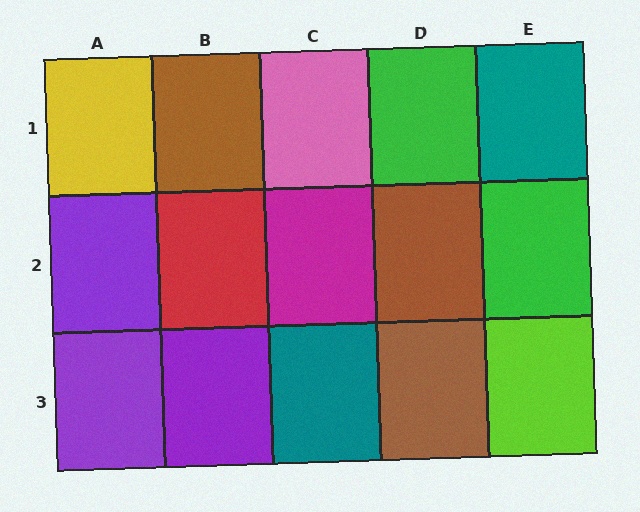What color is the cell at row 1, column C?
Pink.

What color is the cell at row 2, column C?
Magenta.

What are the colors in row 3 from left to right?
Purple, purple, teal, brown, lime.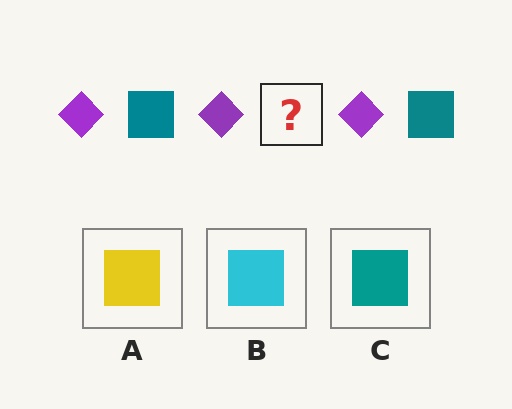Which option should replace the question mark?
Option C.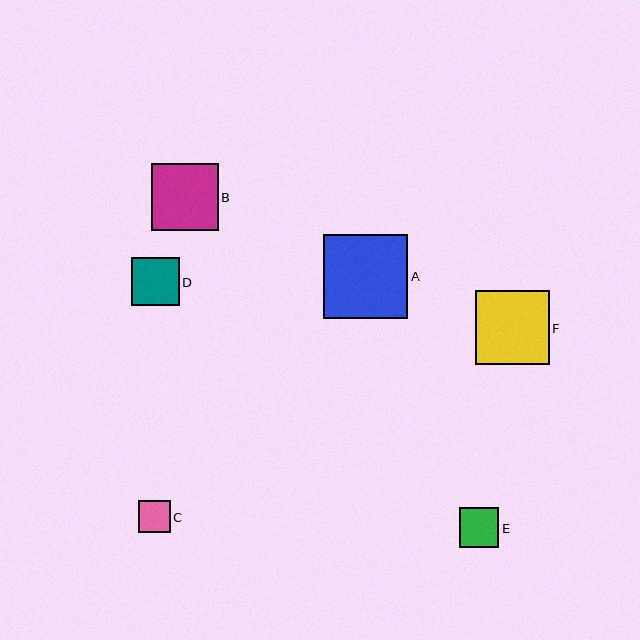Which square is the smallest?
Square C is the smallest with a size of approximately 32 pixels.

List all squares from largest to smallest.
From largest to smallest: A, F, B, D, E, C.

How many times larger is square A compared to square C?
Square A is approximately 2.7 times the size of square C.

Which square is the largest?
Square A is the largest with a size of approximately 84 pixels.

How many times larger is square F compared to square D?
Square F is approximately 1.6 times the size of square D.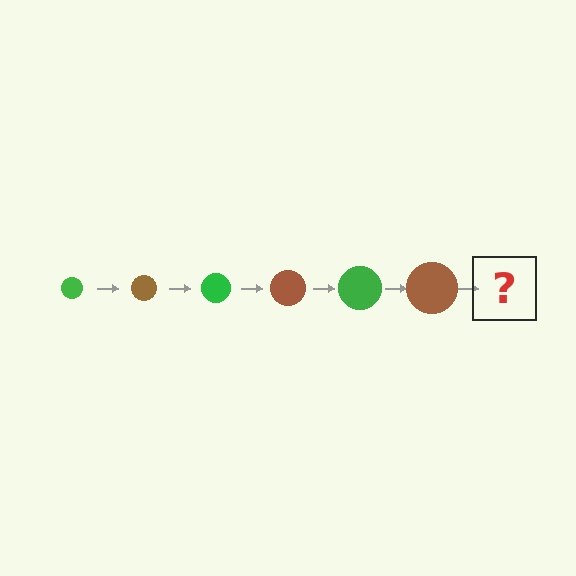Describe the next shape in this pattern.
It should be a green circle, larger than the previous one.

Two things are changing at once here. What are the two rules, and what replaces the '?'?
The two rules are that the circle grows larger each step and the color cycles through green and brown. The '?' should be a green circle, larger than the previous one.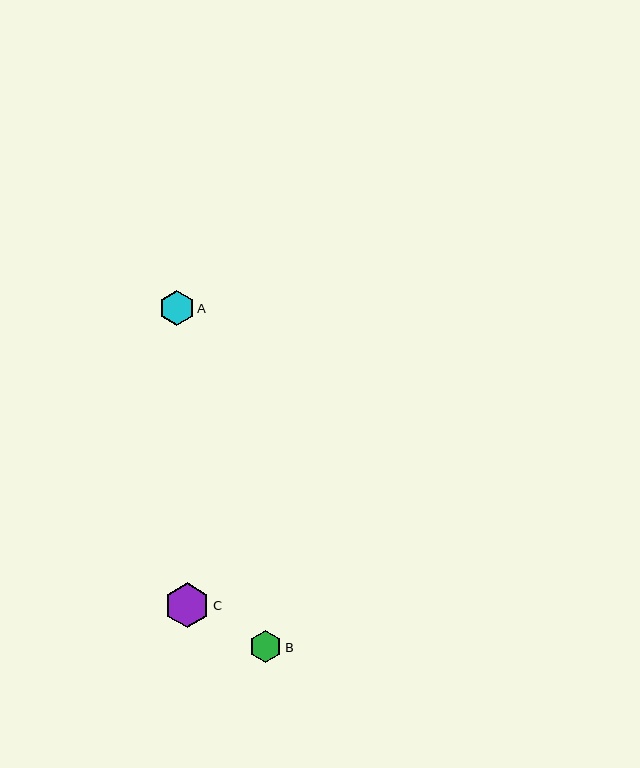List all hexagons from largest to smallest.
From largest to smallest: C, A, B.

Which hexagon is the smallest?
Hexagon B is the smallest with a size of approximately 32 pixels.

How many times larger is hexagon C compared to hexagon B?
Hexagon C is approximately 1.4 times the size of hexagon B.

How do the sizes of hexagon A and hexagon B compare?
Hexagon A and hexagon B are approximately the same size.